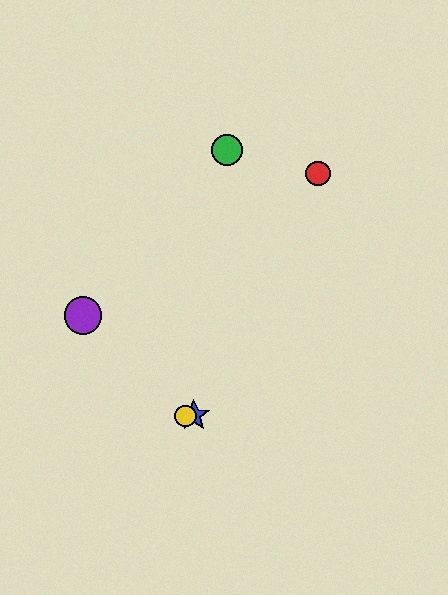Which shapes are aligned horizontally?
The blue star, the yellow circle are aligned horizontally.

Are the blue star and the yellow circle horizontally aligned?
Yes, both are at y≈416.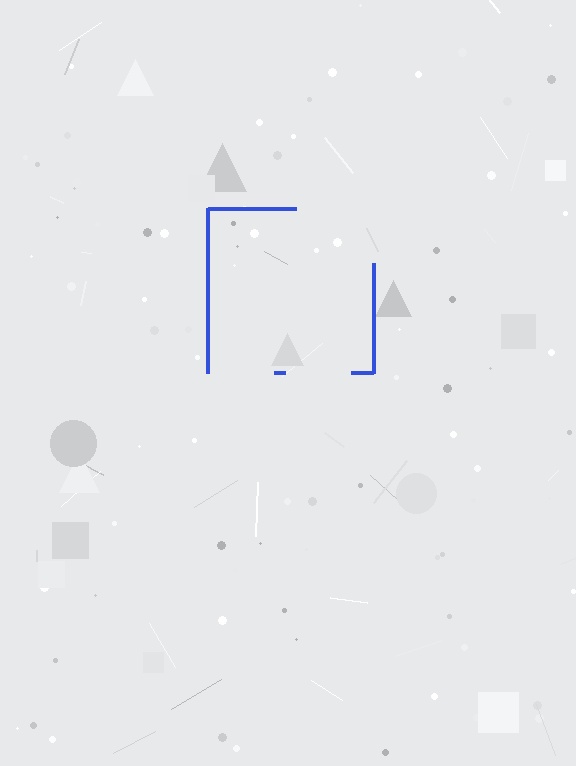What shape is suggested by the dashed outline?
The dashed outline suggests a square.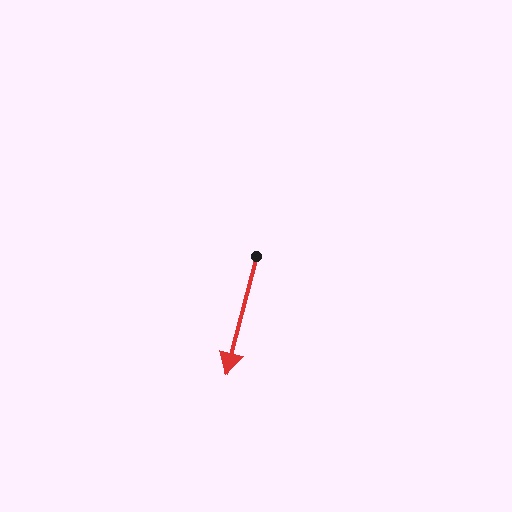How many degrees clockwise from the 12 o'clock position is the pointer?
Approximately 194 degrees.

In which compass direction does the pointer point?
South.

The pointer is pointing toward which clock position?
Roughly 6 o'clock.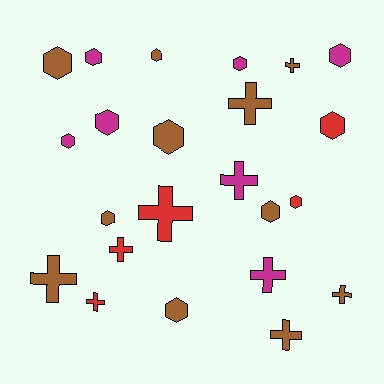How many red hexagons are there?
There are 2 red hexagons.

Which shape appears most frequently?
Hexagon, with 13 objects.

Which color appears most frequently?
Brown, with 11 objects.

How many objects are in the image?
There are 23 objects.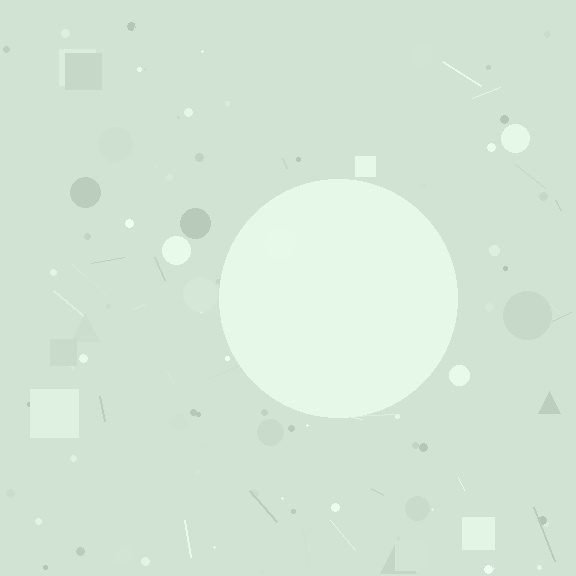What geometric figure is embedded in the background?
A circle is embedded in the background.